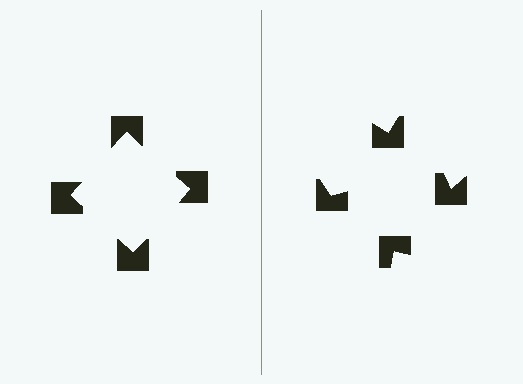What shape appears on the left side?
An illusory square.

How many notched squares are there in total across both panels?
8 — 4 on each side.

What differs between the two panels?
The notched squares are positioned identically on both sides; only the wedge orientations differ. On the left they align to a square; on the right they are misaligned.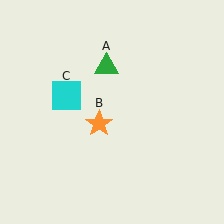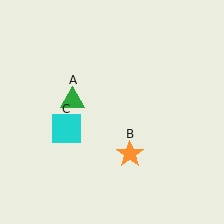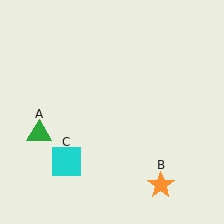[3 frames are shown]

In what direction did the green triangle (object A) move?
The green triangle (object A) moved down and to the left.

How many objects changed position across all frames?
3 objects changed position: green triangle (object A), orange star (object B), cyan square (object C).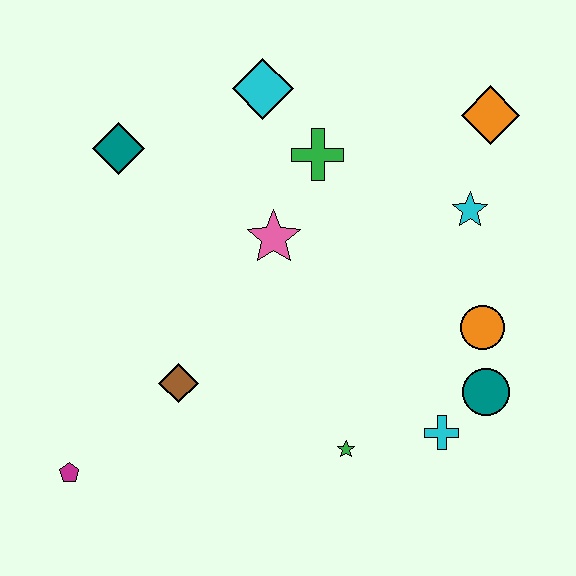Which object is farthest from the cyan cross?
The teal diamond is farthest from the cyan cross.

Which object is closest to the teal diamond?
The cyan diamond is closest to the teal diamond.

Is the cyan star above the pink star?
Yes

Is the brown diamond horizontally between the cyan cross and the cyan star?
No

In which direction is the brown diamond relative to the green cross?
The brown diamond is below the green cross.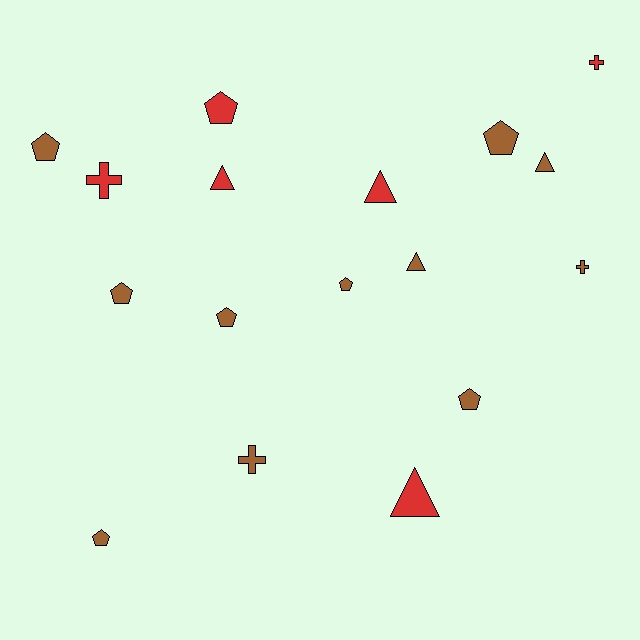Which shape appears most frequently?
Pentagon, with 8 objects.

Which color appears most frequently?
Brown, with 11 objects.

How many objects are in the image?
There are 17 objects.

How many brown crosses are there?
There are 2 brown crosses.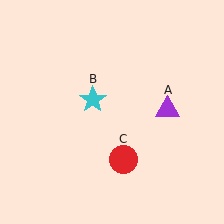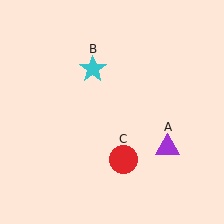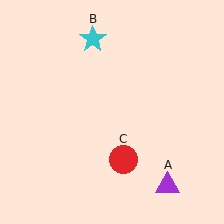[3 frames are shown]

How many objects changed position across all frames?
2 objects changed position: purple triangle (object A), cyan star (object B).